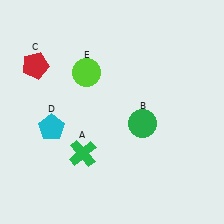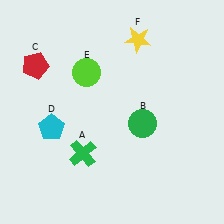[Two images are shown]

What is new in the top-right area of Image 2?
A yellow star (F) was added in the top-right area of Image 2.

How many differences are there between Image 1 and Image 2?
There is 1 difference between the two images.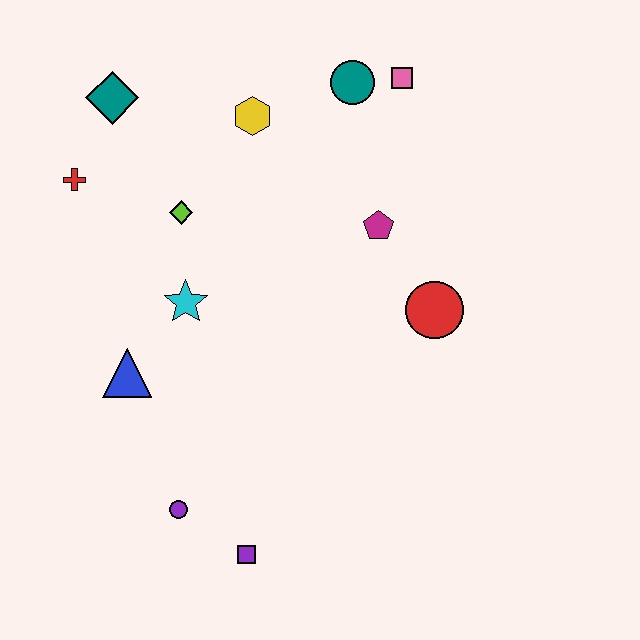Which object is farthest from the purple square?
The pink square is farthest from the purple square.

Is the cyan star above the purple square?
Yes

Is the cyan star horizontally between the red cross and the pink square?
Yes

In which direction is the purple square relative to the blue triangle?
The purple square is below the blue triangle.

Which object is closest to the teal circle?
The pink square is closest to the teal circle.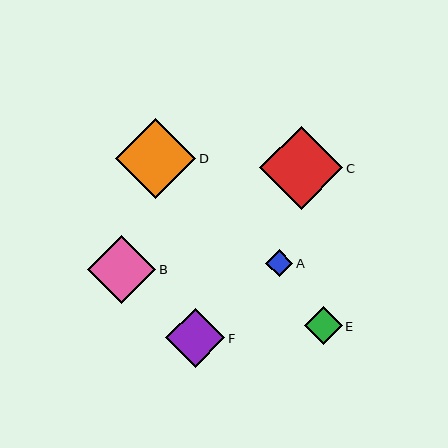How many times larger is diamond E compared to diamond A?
Diamond E is approximately 1.4 times the size of diamond A.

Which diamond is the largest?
Diamond C is the largest with a size of approximately 83 pixels.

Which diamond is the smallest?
Diamond A is the smallest with a size of approximately 27 pixels.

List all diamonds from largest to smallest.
From largest to smallest: C, D, B, F, E, A.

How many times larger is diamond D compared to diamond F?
Diamond D is approximately 1.4 times the size of diamond F.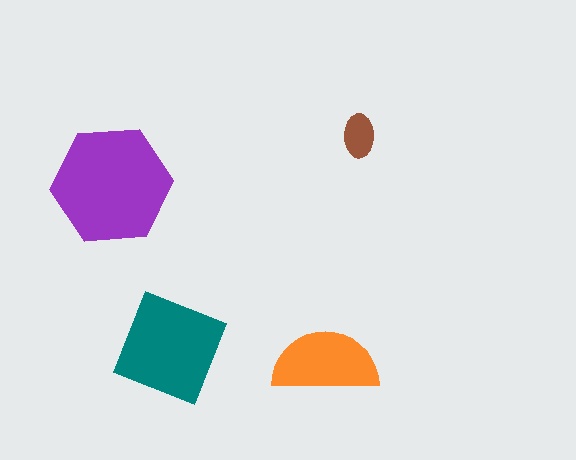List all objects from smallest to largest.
The brown ellipse, the orange semicircle, the teal diamond, the purple hexagon.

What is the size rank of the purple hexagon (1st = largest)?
1st.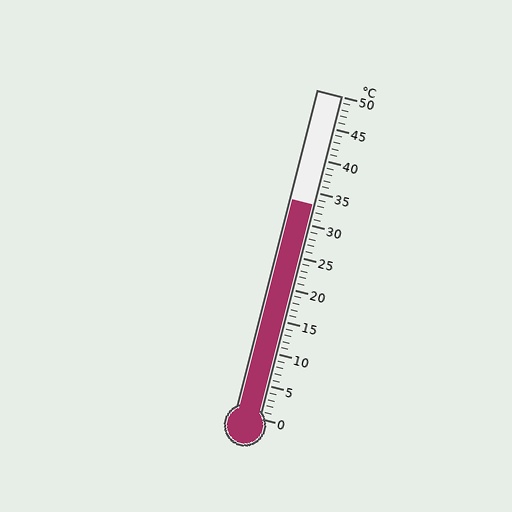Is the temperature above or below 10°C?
The temperature is above 10°C.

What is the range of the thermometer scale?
The thermometer scale ranges from 0°C to 50°C.